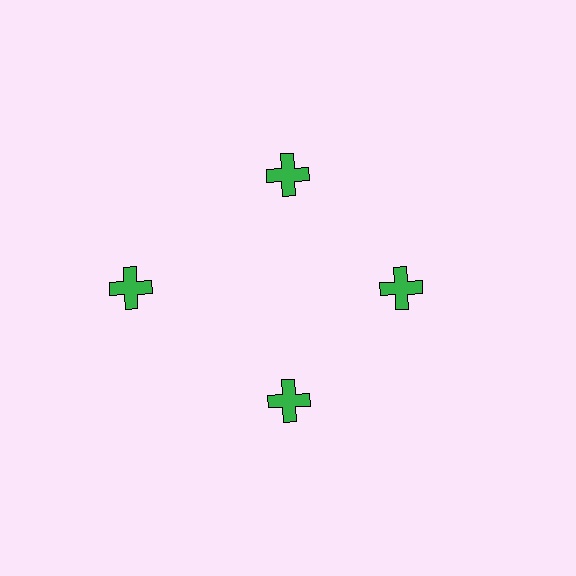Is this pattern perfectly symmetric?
No. The 4 green crosses are arranged in a ring, but one element near the 9 o'clock position is pushed outward from the center, breaking the 4-fold rotational symmetry.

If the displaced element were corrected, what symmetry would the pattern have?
It would have 4-fold rotational symmetry — the pattern would map onto itself every 90 degrees.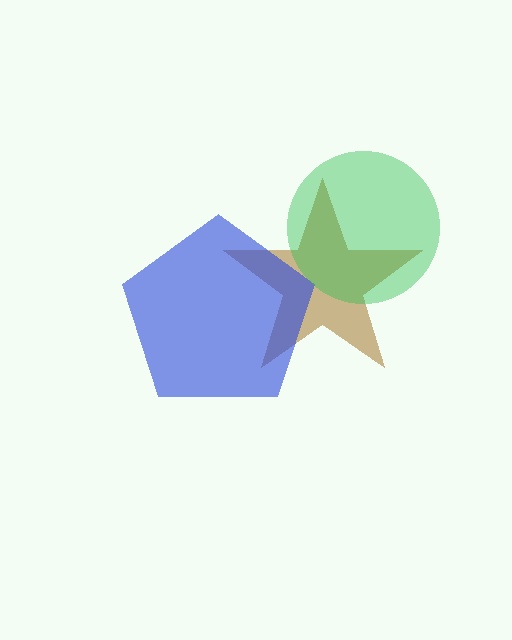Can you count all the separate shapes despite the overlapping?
Yes, there are 3 separate shapes.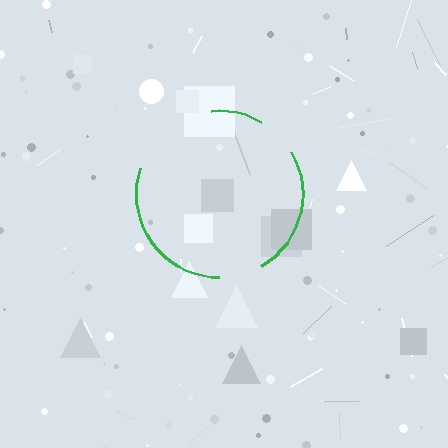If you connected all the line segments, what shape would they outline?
They would outline a circle.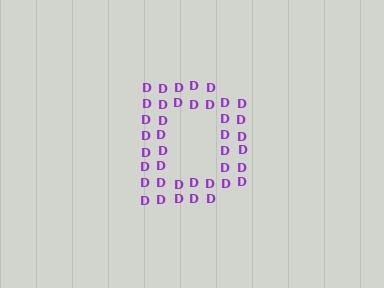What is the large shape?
The large shape is the letter D.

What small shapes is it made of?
It is made of small letter D's.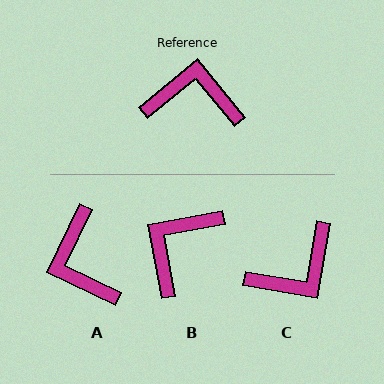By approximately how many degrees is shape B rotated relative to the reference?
Approximately 61 degrees counter-clockwise.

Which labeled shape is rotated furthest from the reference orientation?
C, about 139 degrees away.